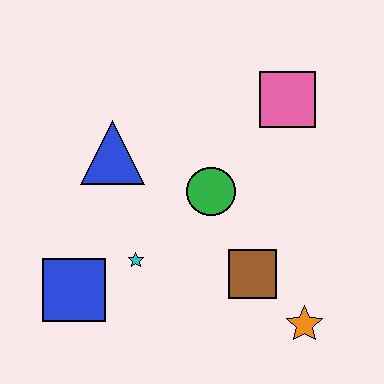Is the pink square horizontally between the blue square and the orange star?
Yes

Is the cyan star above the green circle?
No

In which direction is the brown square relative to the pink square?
The brown square is below the pink square.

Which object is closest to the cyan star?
The blue square is closest to the cyan star.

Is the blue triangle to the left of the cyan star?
Yes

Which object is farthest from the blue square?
The pink square is farthest from the blue square.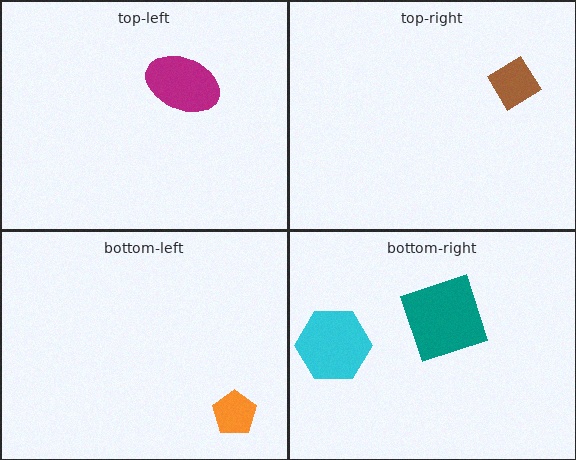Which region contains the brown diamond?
The top-right region.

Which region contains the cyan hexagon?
The bottom-right region.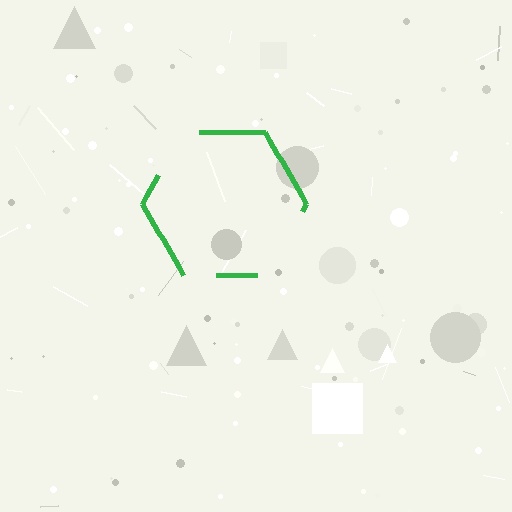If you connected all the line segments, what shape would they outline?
They would outline a hexagon.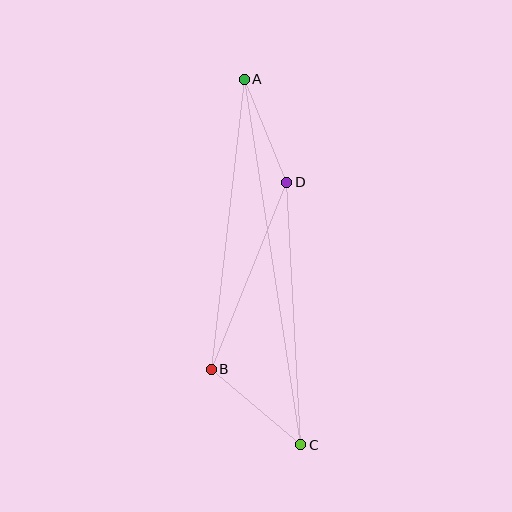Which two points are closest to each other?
Points A and D are closest to each other.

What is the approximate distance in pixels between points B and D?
The distance between B and D is approximately 201 pixels.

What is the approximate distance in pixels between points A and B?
The distance between A and B is approximately 292 pixels.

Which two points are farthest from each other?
Points A and C are farthest from each other.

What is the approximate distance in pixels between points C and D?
The distance between C and D is approximately 263 pixels.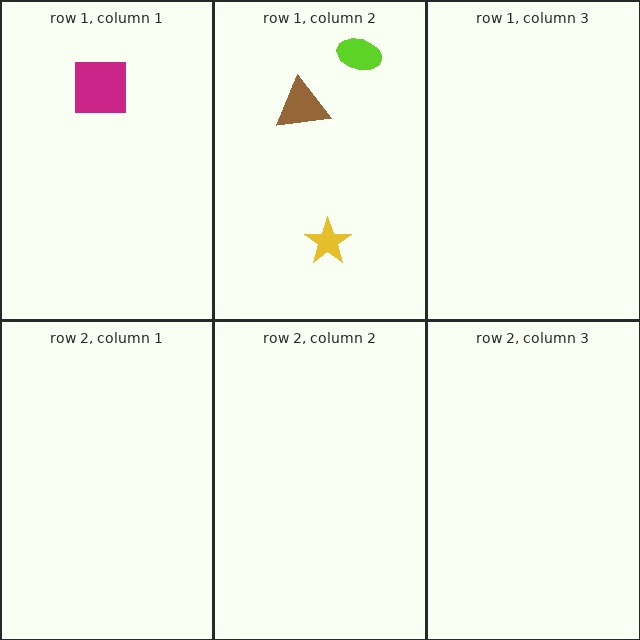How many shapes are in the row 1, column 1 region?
1.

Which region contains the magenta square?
The row 1, column 1 region.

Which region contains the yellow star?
The row 1, column 2 region.